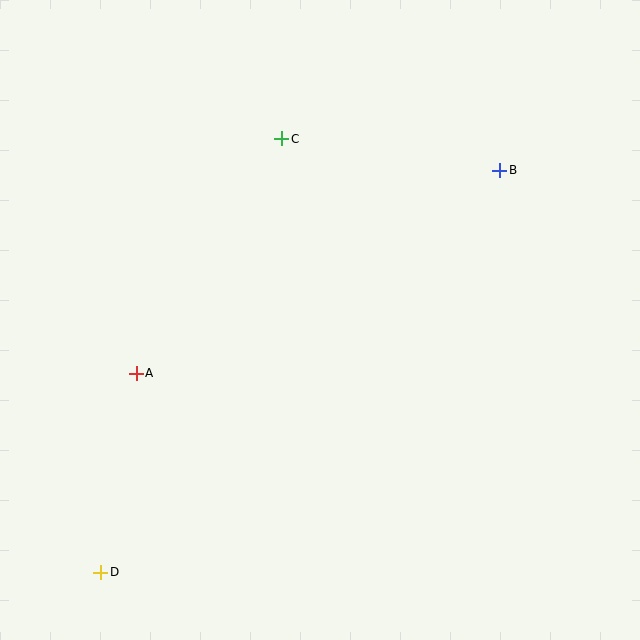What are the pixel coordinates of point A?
Point A is at (136, 373).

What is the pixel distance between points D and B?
The distance between D and B is 567 pixels.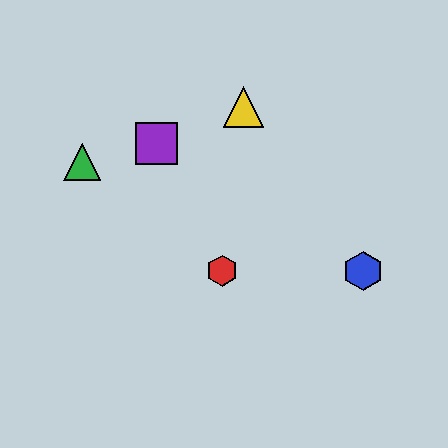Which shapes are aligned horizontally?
The red hexagon, the blue hexagon are aligned horizontally.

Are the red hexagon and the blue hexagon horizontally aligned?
Yes, both are at y≈271.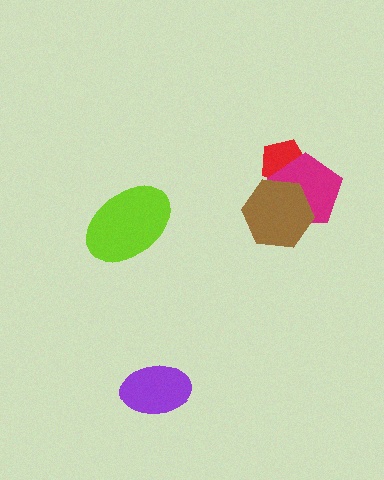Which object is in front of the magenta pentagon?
The brown hexagon is in front of the magenta pentagon.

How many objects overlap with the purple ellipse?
0 objects overlap with the purple ellipse.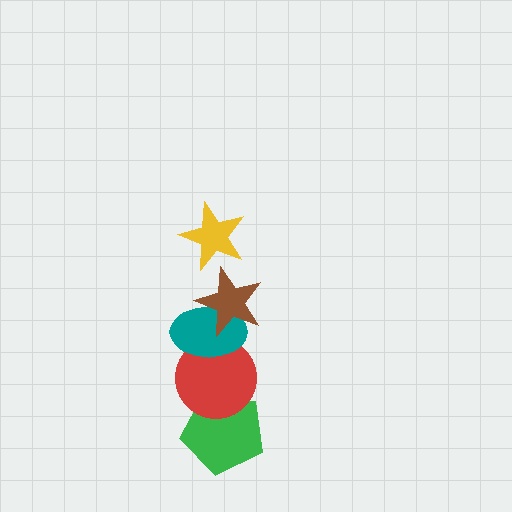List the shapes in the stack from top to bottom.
From top to bottom: the yellow star, the brown star, the teal ellipse, the red circle, the green pentagon.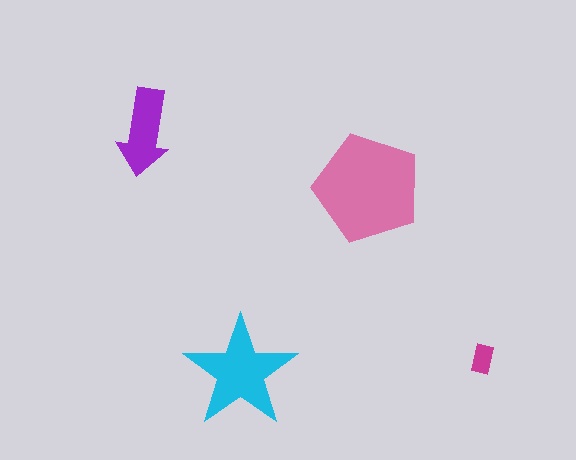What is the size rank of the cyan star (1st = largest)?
2nd.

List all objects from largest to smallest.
The pink pentagon, the cyan star, the purple arrow, the magenta rectangle.